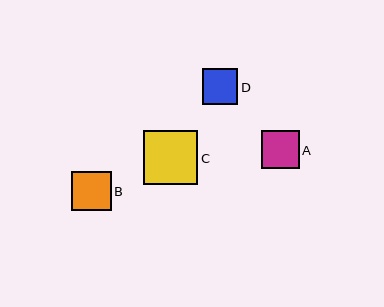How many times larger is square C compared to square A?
Square C is approximately 1.4 times the size of square A.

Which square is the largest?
Square C is the largest with a size of approximately 54 pixels.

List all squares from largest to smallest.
From largest to smallest: C, B, A, D.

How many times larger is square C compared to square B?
Square C is approximately 1.4 times the size of square B.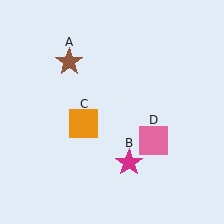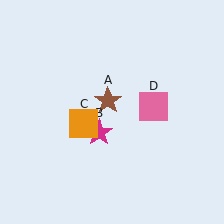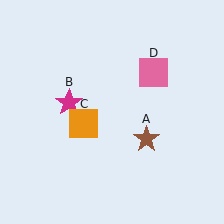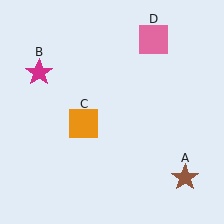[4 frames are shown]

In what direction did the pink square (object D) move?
The pink square (object D) moved up.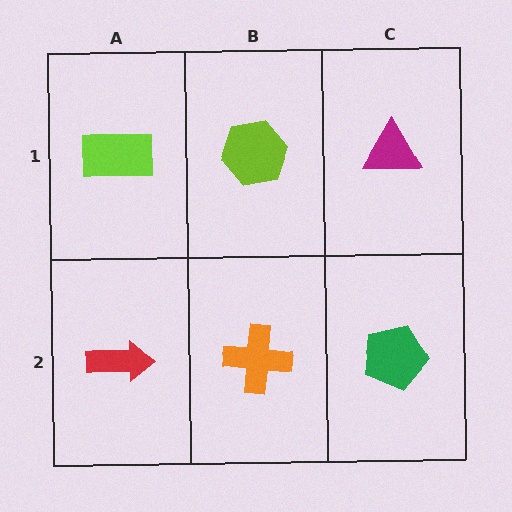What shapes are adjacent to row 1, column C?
A green pentagon (row 2, column C), a lime hexagon (row 1, column B).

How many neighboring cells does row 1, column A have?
2.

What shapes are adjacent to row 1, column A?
A red arrow (row 2, column A), a lime hexagon (row 1, column B).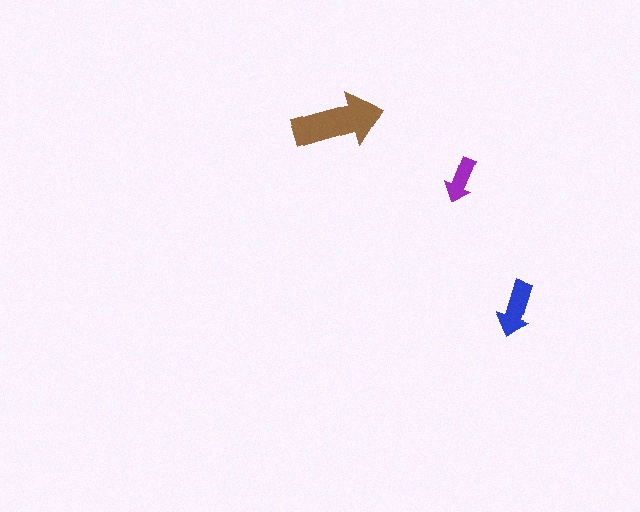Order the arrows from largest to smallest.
the brown one, the blue one, the purple one.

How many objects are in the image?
There are 3 objects in the image.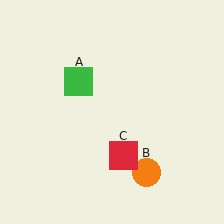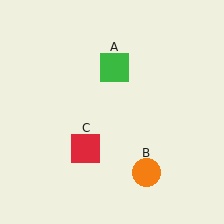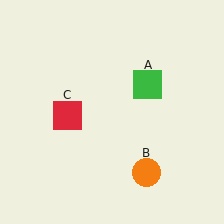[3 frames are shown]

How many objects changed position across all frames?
2 objects changed position: green square (object A), red square (object C).